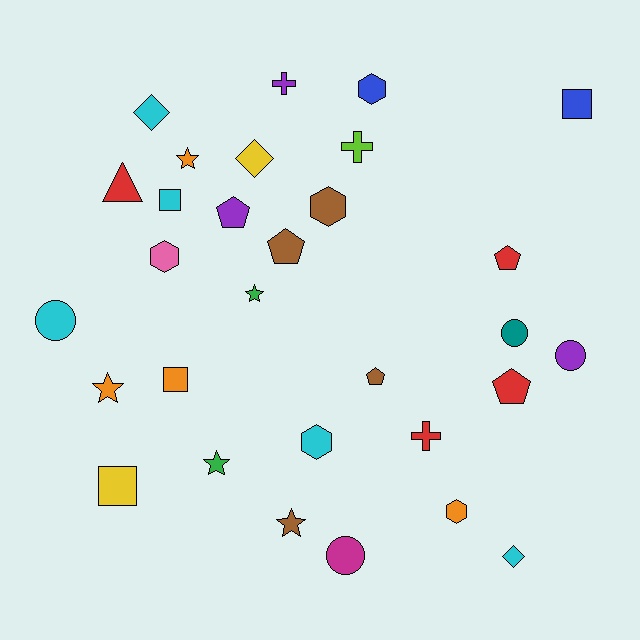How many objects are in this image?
There are 30 objects.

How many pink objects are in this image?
There is 1 pink object.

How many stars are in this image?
There are 5 stars.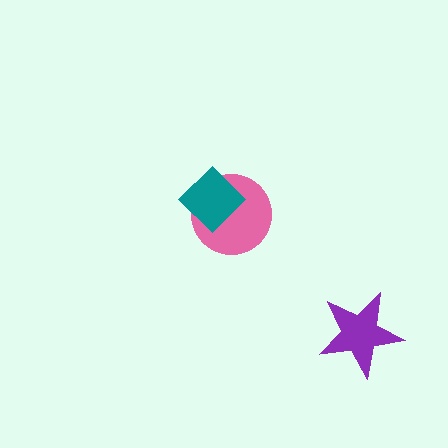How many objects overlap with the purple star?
0 objects overlap with the purple star.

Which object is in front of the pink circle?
The teal diamond is in front of the pink circle.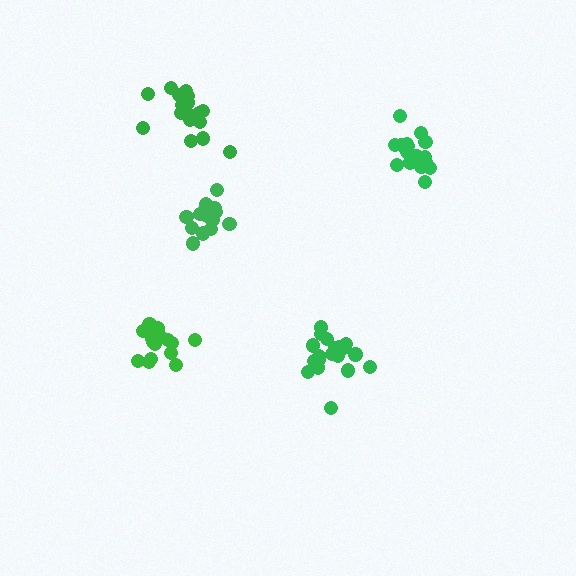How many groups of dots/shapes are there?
There are 5 groups.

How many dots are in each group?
Group 1: 16 dots, Group 2: 15 dots, Group 3: 19 dots, Group 4: 17 dots, Group 5: 17 dots (84 total).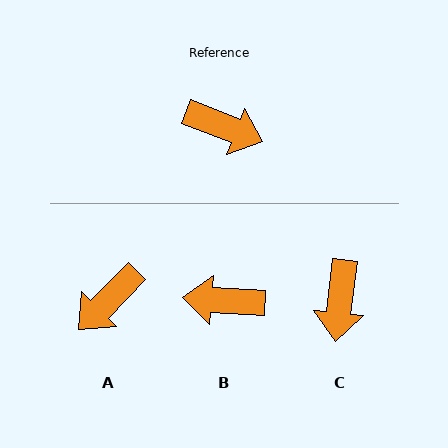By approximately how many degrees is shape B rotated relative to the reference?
Approximately 162 degrees clockwise.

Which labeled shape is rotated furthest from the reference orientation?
B, about 162 degrees away.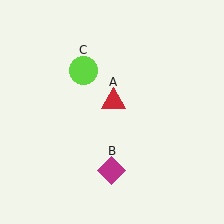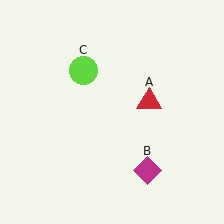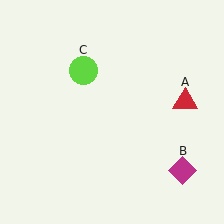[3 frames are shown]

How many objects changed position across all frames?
2 objects changed position: red triangle (object A), magenta diamond (object B).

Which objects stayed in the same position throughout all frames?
Lime circle (object C) remained stationary.